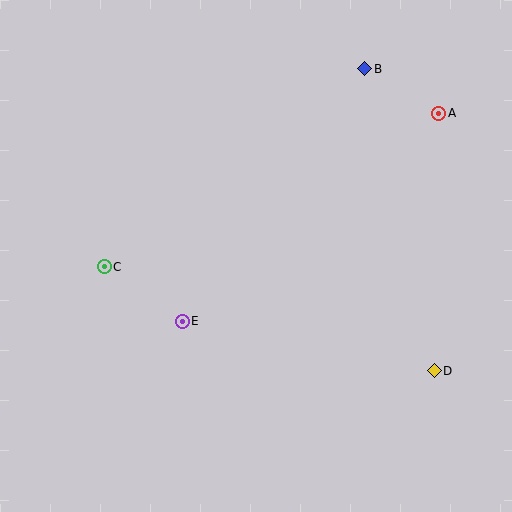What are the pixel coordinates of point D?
Point D is at (434, 371).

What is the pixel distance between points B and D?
The distance between B and D is 310 pixels.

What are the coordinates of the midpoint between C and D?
The midpoint between C and D is at (269, 319).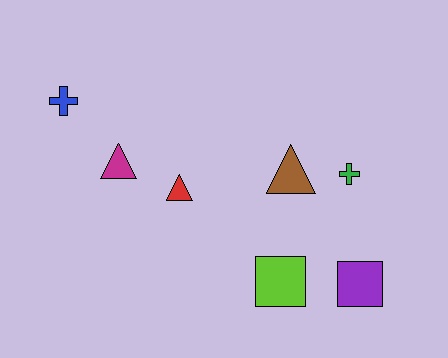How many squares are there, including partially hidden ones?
There are 2 squares.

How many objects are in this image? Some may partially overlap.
There are 7 objects.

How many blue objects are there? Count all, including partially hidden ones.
There is 1 blue object.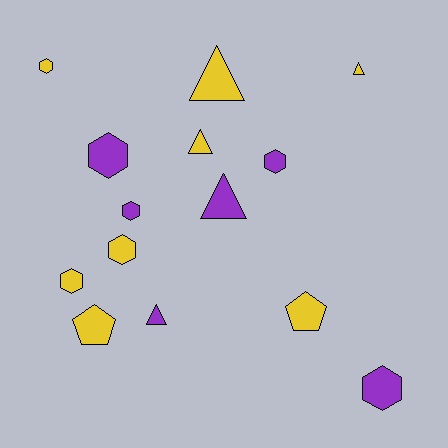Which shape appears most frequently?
Hexagon, with 7 objects.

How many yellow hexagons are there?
There are 3 yellow hexagons.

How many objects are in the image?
There are 14 objects.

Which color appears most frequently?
Yellow, with 8 objects.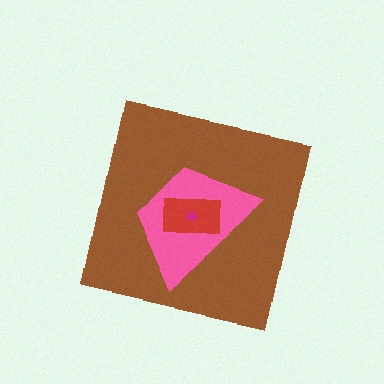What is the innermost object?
The magenta star.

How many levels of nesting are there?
4.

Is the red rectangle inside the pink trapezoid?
Yes.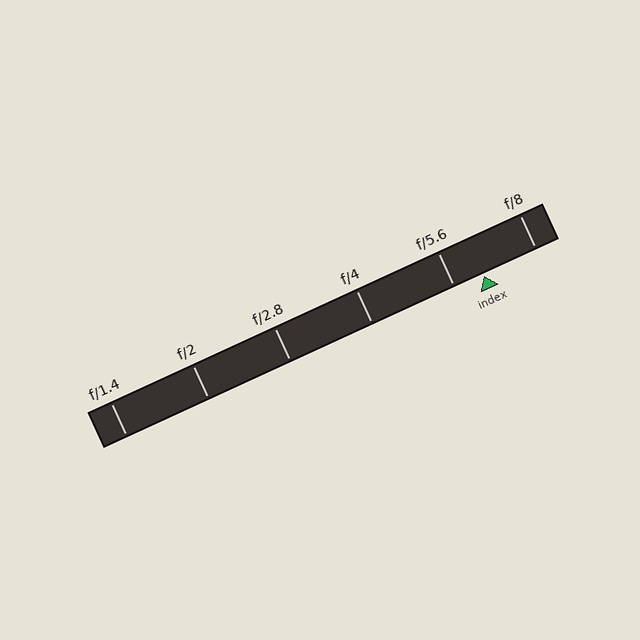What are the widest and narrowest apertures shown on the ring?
The widest aperture shown is f/1.4 and the narrowest is f/8.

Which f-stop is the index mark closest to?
The index mark is closest to f/5.6.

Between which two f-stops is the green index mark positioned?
The index mark is between f/5.6 and f/8.